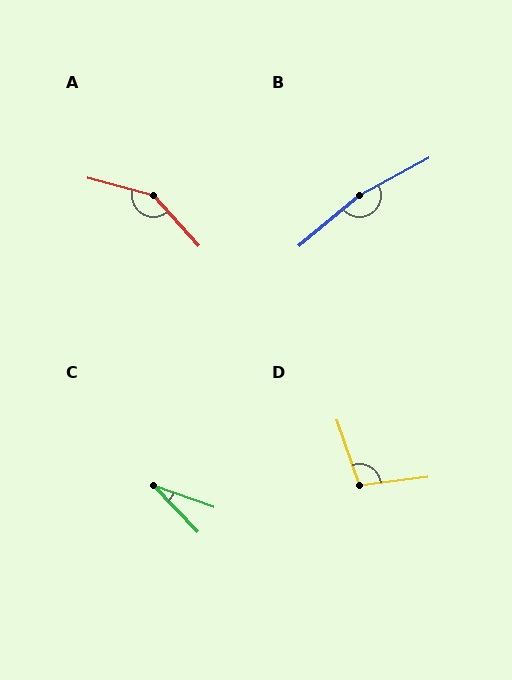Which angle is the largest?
B, at approximately 169 degrees.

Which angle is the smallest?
C, at approximately 27 degrees.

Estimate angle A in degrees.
Approximately 146 degrees.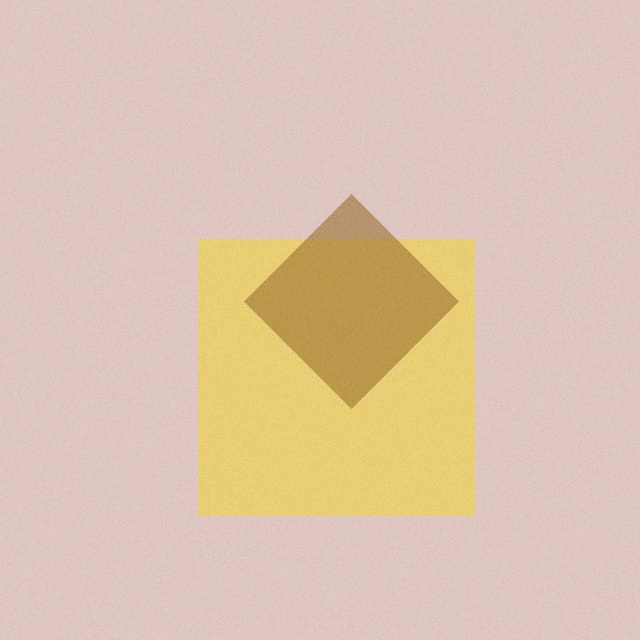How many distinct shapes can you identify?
There are 2 distinct shapes: a yellow square, a brown diamond.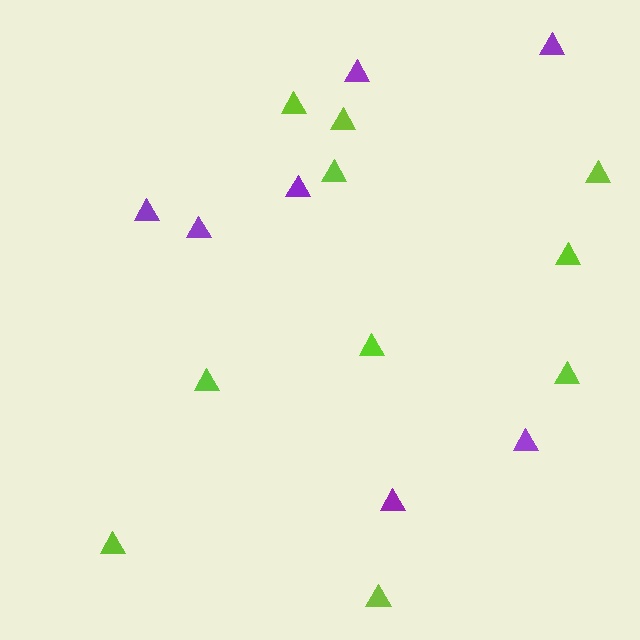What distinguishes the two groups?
There are 2 groups: one group of purple triangles (7) and one group of lime triangles (10).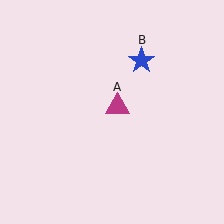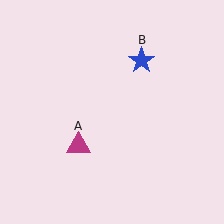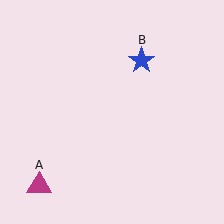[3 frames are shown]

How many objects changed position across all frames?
1 object changed position: magenta triangle (object A).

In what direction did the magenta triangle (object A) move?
The magenta triangle (object A) moved down and to the left.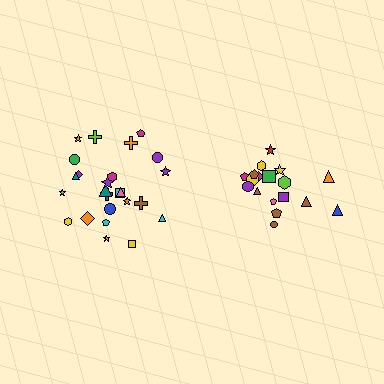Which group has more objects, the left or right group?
The left group.